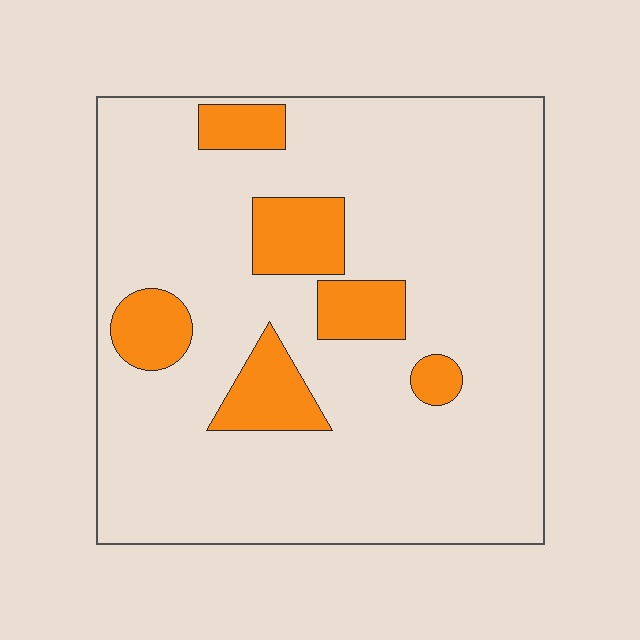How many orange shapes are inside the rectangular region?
6.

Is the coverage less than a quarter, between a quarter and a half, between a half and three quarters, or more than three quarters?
Less than a quarter.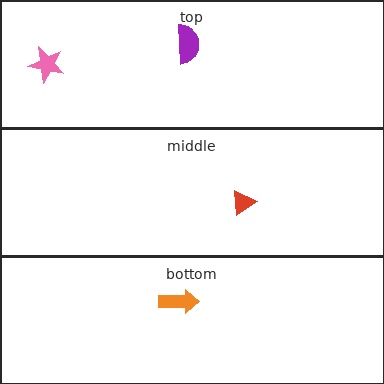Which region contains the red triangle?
The middle region.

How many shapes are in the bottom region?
1.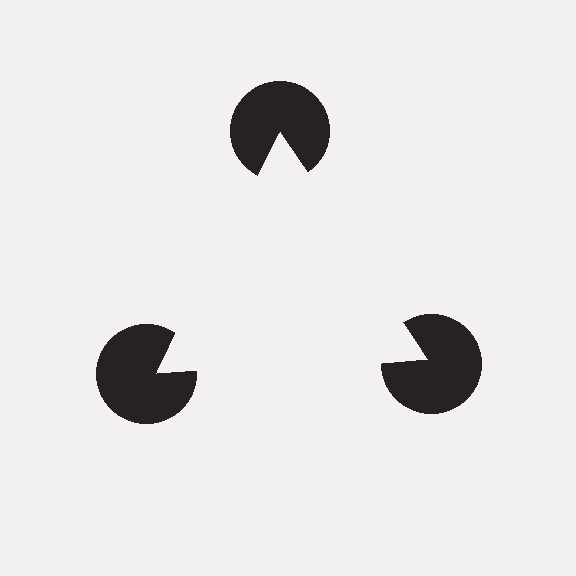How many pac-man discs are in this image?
There are 3 — one at each vertex of the illusory triangle.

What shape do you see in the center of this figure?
An illusory triangle — its edges are inferred from the aligned wedge cuts in the pac-man discs, not physically drawn.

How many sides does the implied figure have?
3 sides.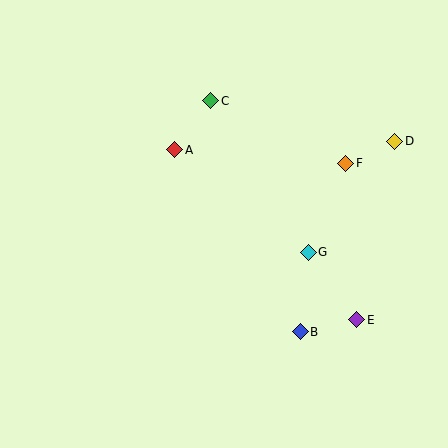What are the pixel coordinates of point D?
Point D is at (395, 141).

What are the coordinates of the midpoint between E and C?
The midpoint between E and C is at (284, 210).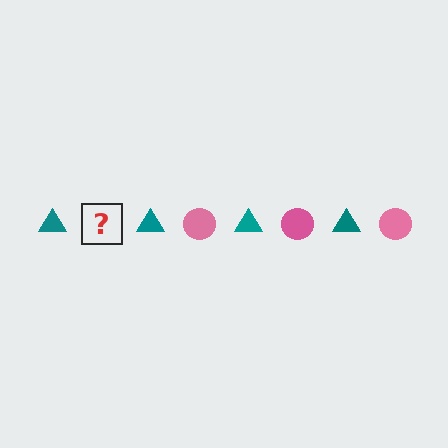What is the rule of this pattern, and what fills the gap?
The rule is that the pattern alternates between teal triangle and pink circle. The gap should be filled with a pink circle.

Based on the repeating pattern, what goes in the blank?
The blank should be a pink circle.